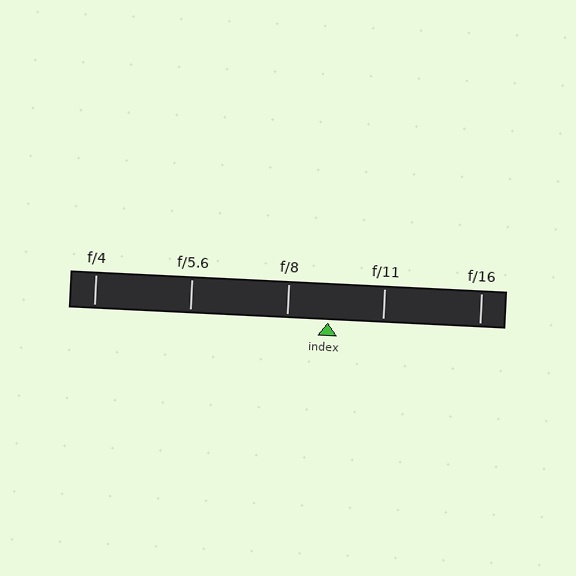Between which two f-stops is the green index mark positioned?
The index mark is between f/8 and f/11.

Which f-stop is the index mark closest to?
The index mark is closest to f/8.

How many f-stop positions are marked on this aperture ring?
There are 5 f-stop positions marked.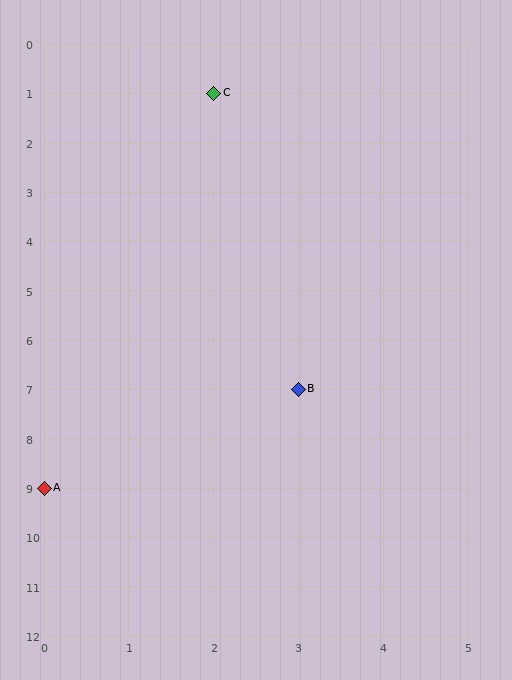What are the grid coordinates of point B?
Point B is at grid coordinates (3, 7).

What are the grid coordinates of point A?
Point A is at grid coordinates (0, 9).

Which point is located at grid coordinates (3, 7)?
Point B is at (3, 7).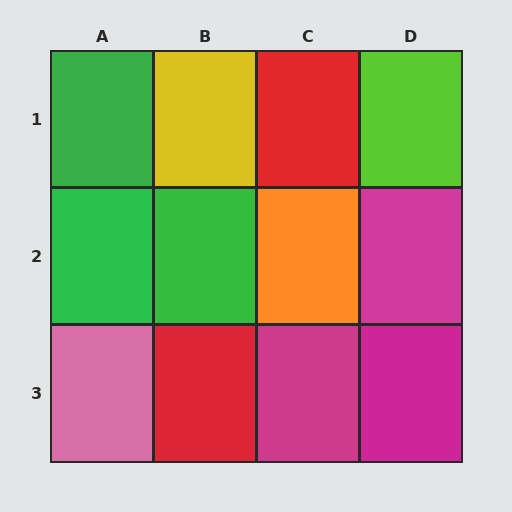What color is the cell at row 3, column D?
Magenta.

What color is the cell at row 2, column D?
Magenta.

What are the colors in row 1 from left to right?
Green, yellow, red, lime.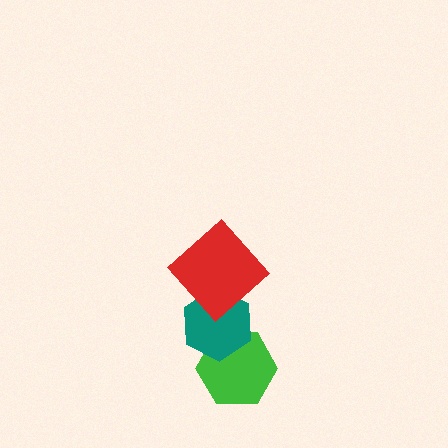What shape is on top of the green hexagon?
The teal hexagon is on top of the green hexagon.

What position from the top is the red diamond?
The red diamond is 1st from the top.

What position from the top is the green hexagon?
The green hexagon is 3rd from the top.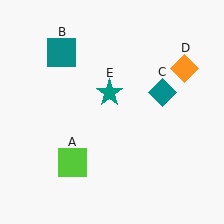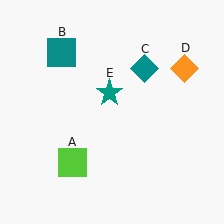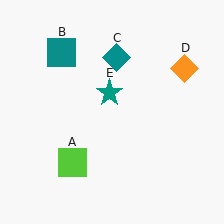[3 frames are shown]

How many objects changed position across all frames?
1 object changed position: teal diamond (object C).